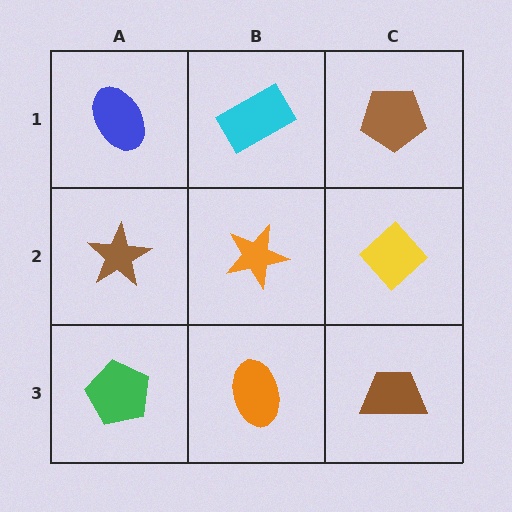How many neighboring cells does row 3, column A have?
2.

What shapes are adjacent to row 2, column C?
A brown pentagon (row 1, column C), a brown trapezoid (row 3, column C), an orange star (row 2, column B).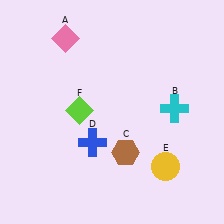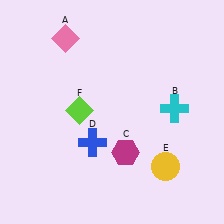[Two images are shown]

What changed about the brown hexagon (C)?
In Image 1, C is brown. In Image 2, it changed to magenta.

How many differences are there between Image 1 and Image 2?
There is 1 difference between the two images.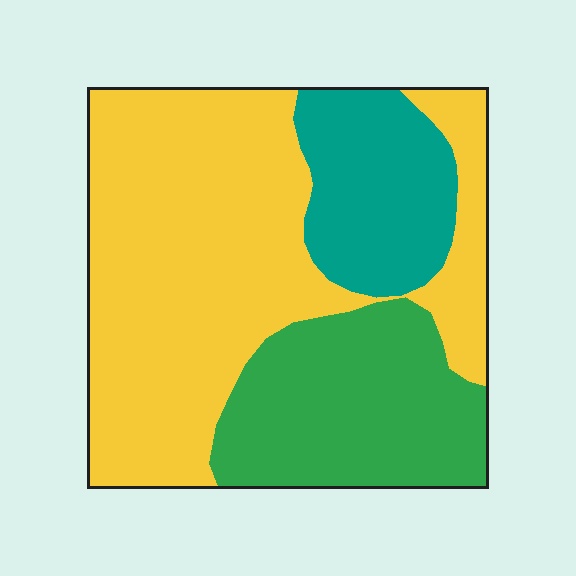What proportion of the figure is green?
Green takes up about one quarter (1/4) of the figure.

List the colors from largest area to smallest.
From largest to smallest: yellow, green, teal.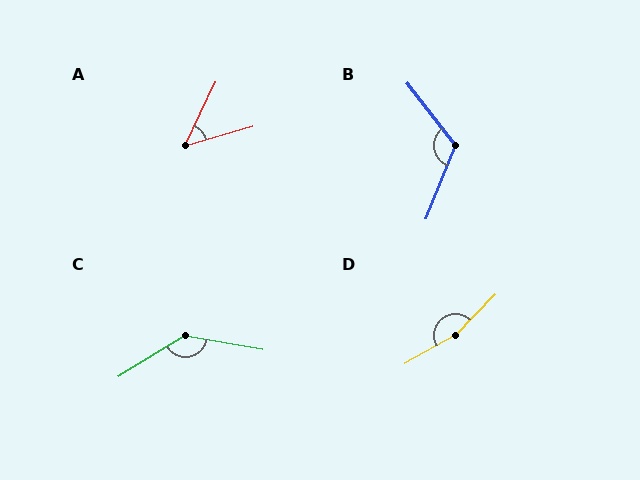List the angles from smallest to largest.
A (48°), B (120°), C (139°), D (163°).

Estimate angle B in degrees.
Approximately 120 degrees.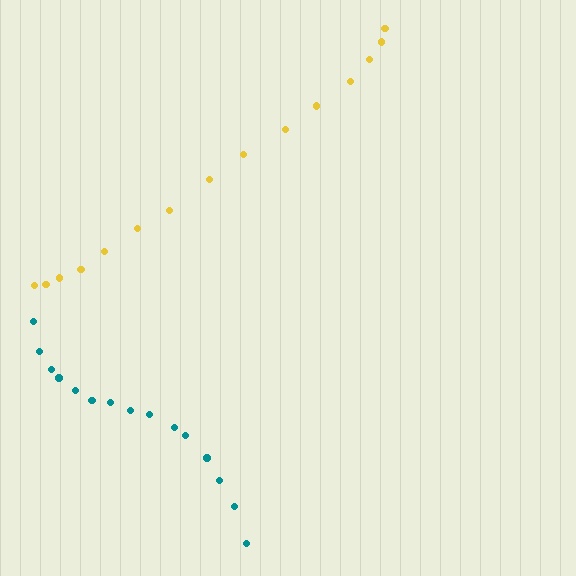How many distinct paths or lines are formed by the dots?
There are 2 distinct paths.